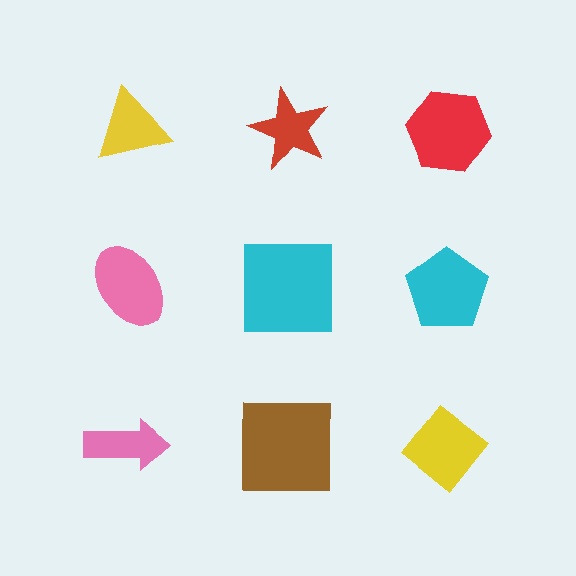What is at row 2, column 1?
A pink ellipse.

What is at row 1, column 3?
A red hexagon.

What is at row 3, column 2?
A brown square.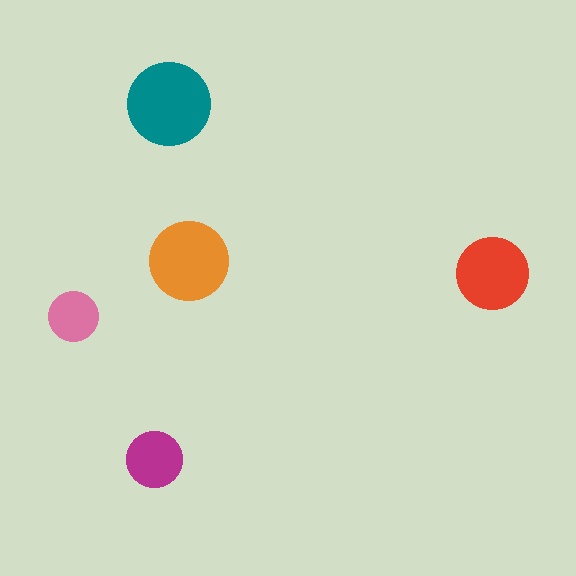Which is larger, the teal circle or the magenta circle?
The teal one.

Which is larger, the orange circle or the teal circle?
The teal one.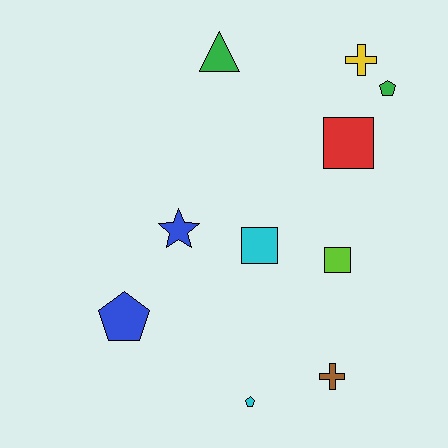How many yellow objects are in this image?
There is 1 yellow object.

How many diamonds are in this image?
There are no diamonds.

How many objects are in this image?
There are 10 objects.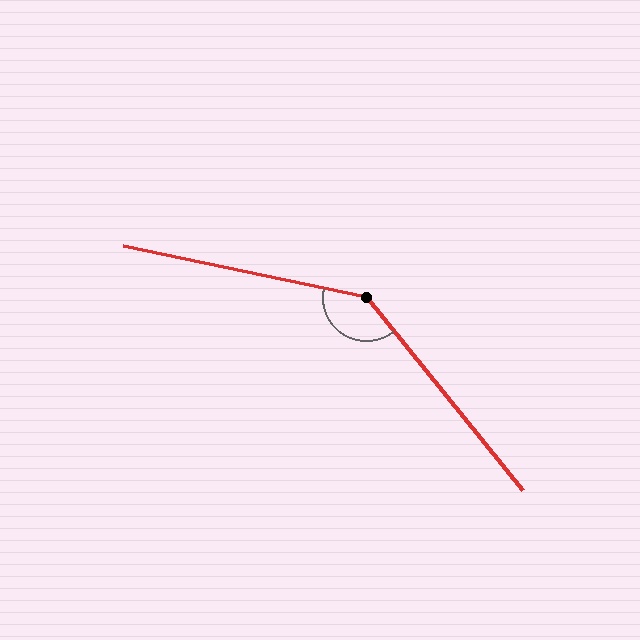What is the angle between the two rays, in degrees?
Approximately 141 degrees.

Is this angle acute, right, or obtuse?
It is obtuse.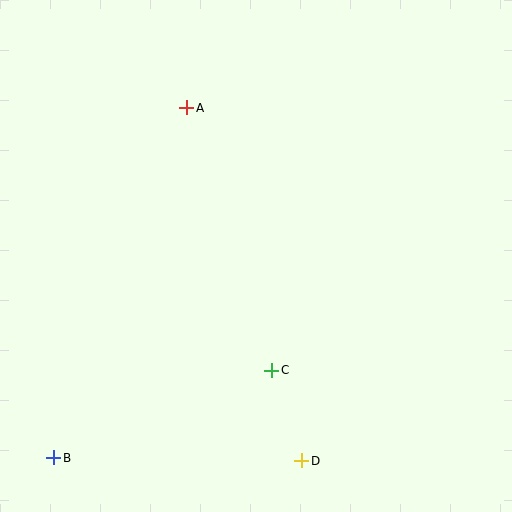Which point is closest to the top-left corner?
Point A is closest to the top-left corner.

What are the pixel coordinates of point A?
Point A is at (187, 108).